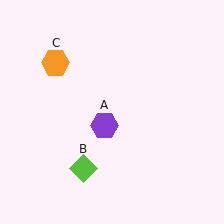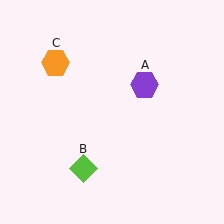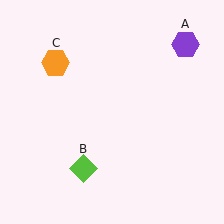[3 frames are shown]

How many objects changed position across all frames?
1 object changed position: purple hexagon (object A).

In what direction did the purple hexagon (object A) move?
The purple hexagon (object A) moved up and to the right.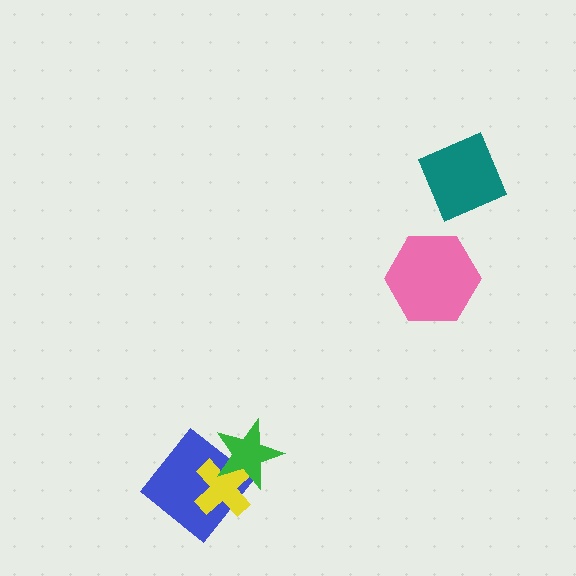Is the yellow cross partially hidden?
Yes, it is partially covered by another shape.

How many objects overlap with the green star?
2 objects overlap with the green star.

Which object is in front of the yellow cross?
The green star is in front of the yellow cross.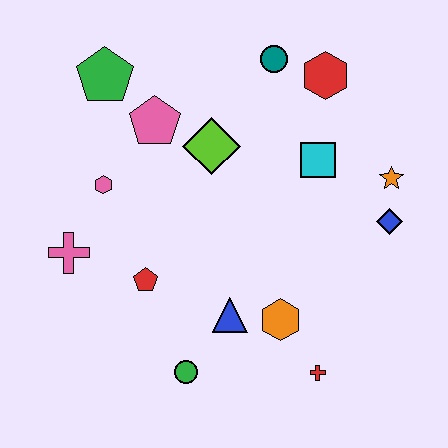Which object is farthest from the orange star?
The pink cross is farthest from the orange star.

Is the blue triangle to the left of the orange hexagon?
Yes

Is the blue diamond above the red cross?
Yes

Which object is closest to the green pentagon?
The pink pentagon is closest to the green pentagon.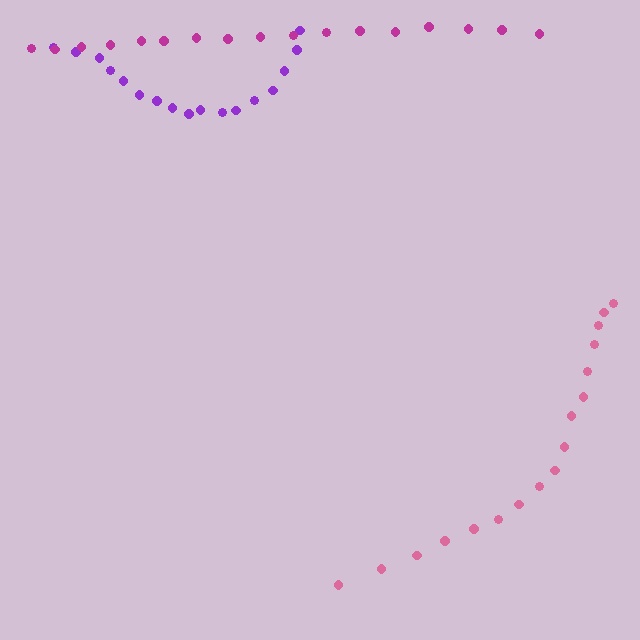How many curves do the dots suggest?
There are 3 distinct paths.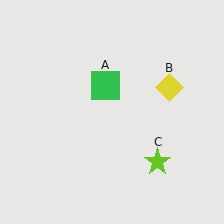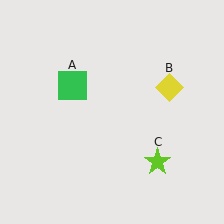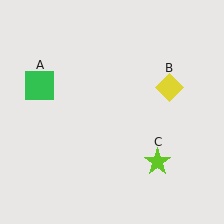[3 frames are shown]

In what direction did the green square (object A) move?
The green square (object A) moved left.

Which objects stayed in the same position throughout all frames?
Yellow diamond (object B) and lime star (object C) remained stationary.